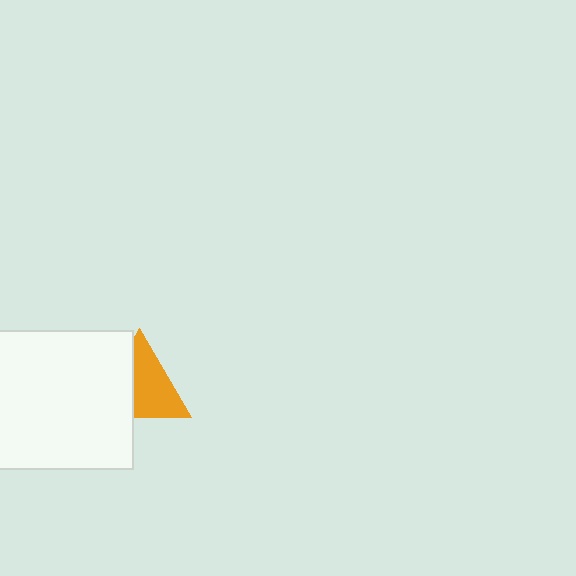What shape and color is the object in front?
The object in front is a white square.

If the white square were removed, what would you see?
You would see the complete orange triangle.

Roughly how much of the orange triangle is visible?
About half of it is visible (roughly 61%).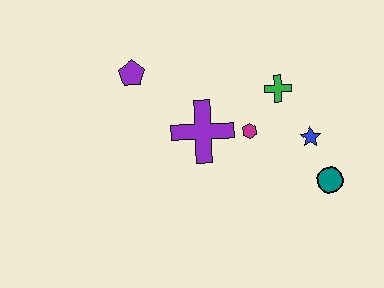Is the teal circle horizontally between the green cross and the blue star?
No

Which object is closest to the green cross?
The magenta hexagon is closest to the green cross.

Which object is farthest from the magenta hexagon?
The purple pentagon is farthest from the magenta hexagon.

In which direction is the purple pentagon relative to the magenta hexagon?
The purple pentagon is to the left of the magenta hexagon.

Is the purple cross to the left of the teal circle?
Yes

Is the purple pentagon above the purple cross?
Yes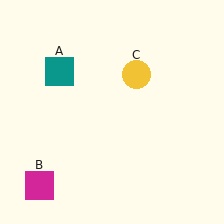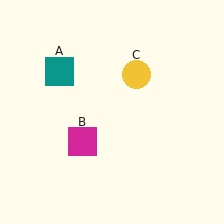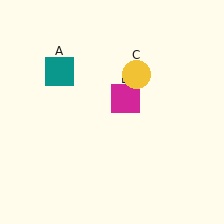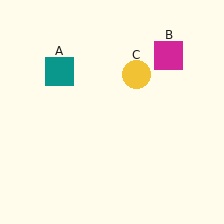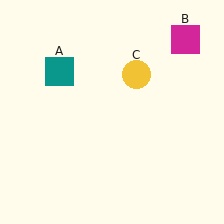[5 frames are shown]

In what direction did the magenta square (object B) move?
The magenta square (object B) moved up and to the right.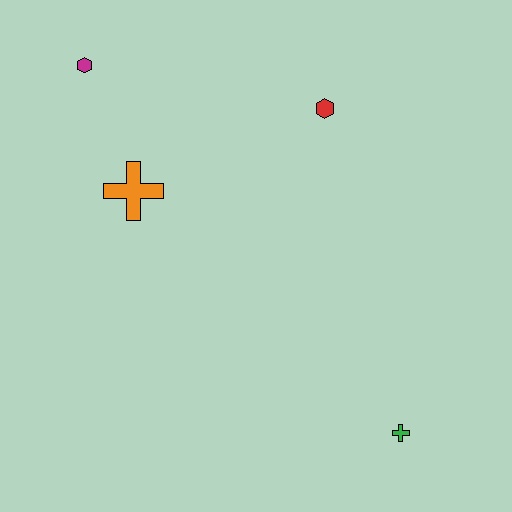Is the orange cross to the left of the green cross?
Yes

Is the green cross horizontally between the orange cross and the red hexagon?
No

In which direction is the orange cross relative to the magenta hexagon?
The orange cross is below the magenta hexagon.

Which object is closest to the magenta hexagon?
The orange cross is closest to the magenta hexagon.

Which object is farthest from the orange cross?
The green cross is farthest from the orange cross.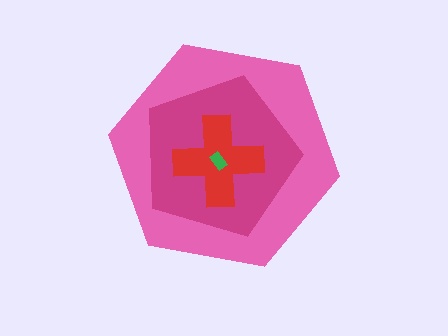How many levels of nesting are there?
4.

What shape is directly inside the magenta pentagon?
The red cross.